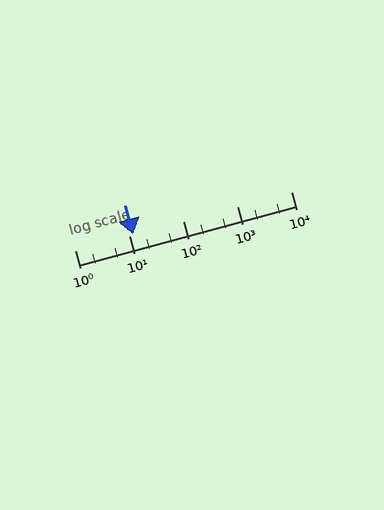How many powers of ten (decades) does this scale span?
The scale spans 4 decades, from 1 to 10000.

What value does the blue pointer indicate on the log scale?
The pointer indicates approximately 12.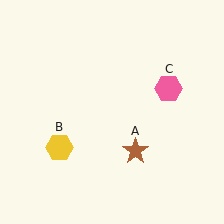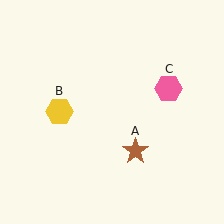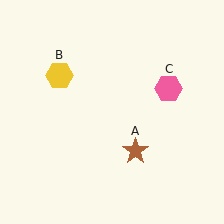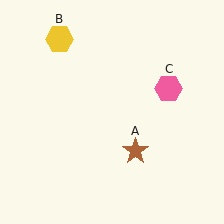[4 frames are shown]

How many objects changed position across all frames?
1 object changed position: yellow hexagon (object B).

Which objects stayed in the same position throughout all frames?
Brown star (object A) and pink hexagon (object C) remained stationary.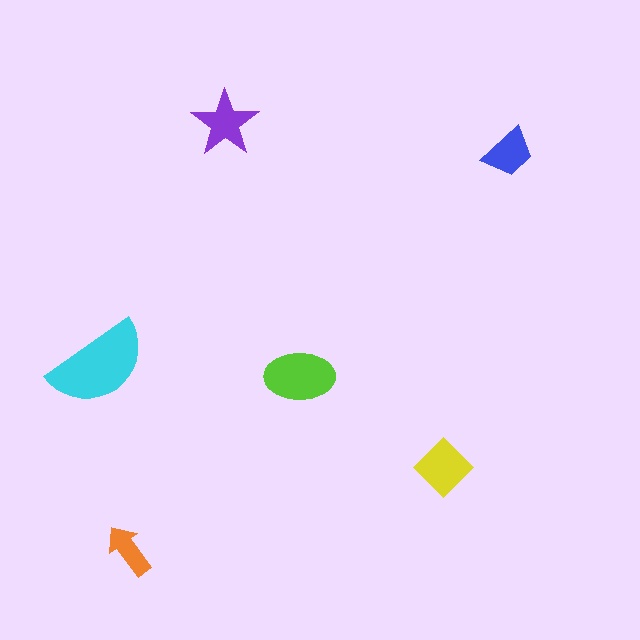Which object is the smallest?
The orange arrow.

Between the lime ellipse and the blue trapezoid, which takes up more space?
The lime ellipse.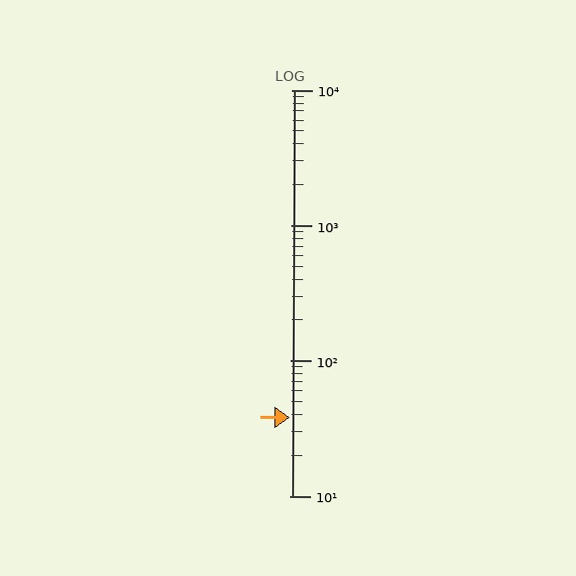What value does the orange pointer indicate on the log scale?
The pointer indicates approximately 38.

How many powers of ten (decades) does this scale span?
The scale spans 3 decades, from 10 to 10000.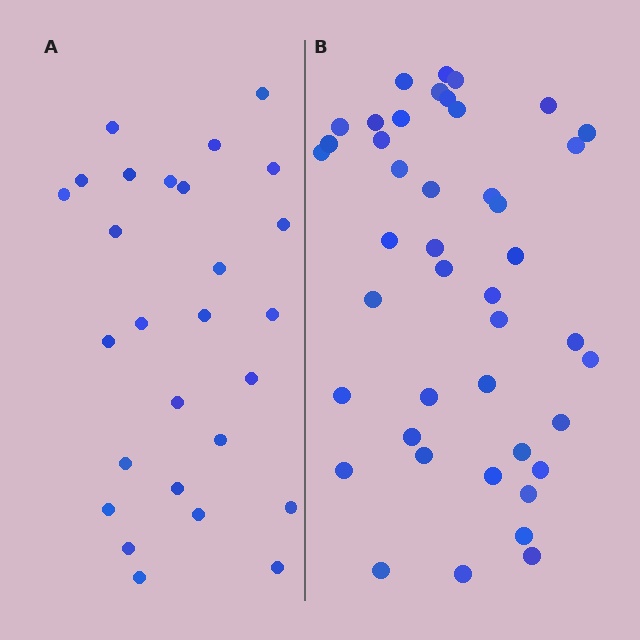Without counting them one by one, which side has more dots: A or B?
Region B (the right region) has more dots.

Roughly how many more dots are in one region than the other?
Region B has approximately 15 more dots than region A.